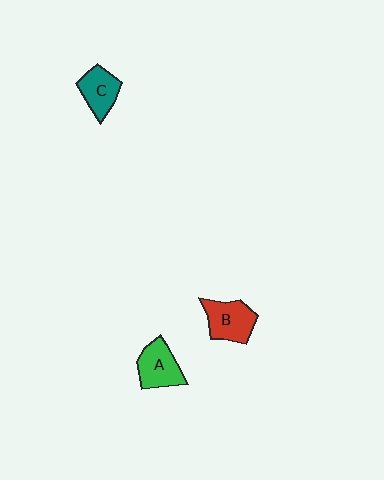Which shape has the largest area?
Shape B (red).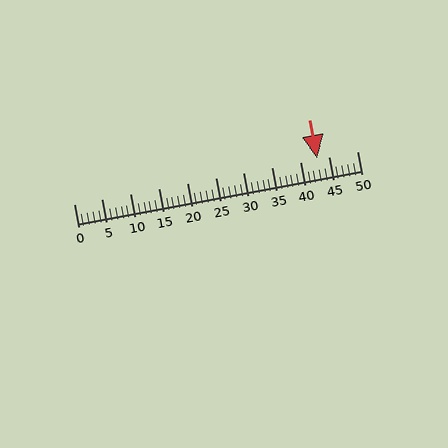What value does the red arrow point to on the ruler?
The red arrow points to approximately 43.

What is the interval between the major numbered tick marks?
The major tick marks are spaced 5 units apart.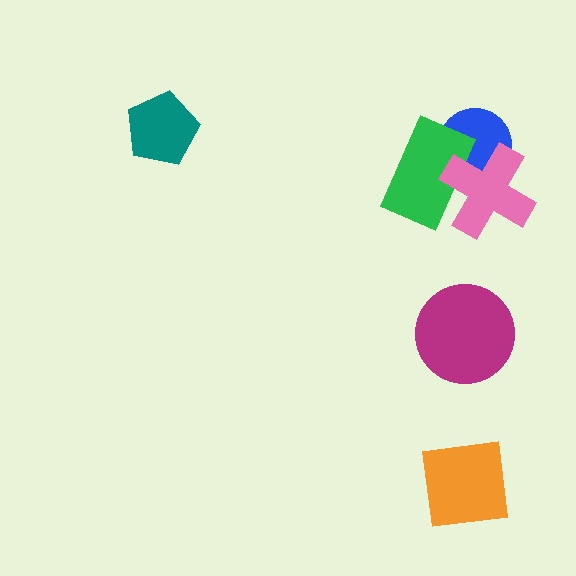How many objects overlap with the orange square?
0 objects overlap with the orange square.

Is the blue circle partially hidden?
Yes, it is partially covered by another shape.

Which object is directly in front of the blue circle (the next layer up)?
The green rectangle is directly in front of the blue circle.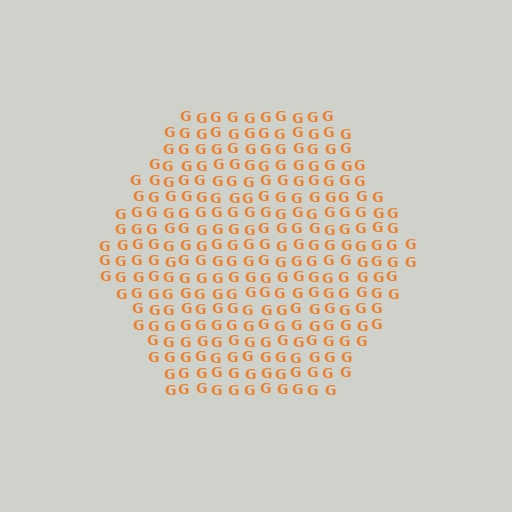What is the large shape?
The large shape is a hexagon.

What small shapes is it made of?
It is made of small letter G's.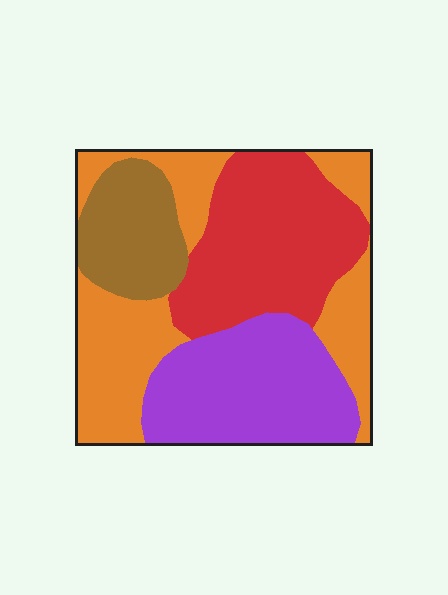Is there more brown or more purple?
Purple.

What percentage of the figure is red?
Red covers roughly 30% of the figure.